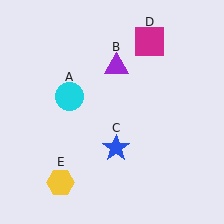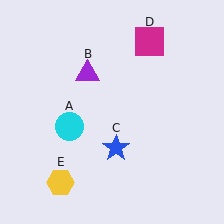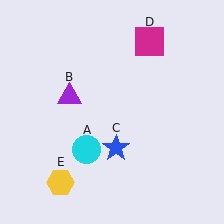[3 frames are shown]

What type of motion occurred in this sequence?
The cyan circle (object A), purple triangle (object B) rotated counterclockwise around the center of the scene.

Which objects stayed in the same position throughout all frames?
Blue star (object C) and magenta square (object D) and yellow hexagon (object E) remained stationary.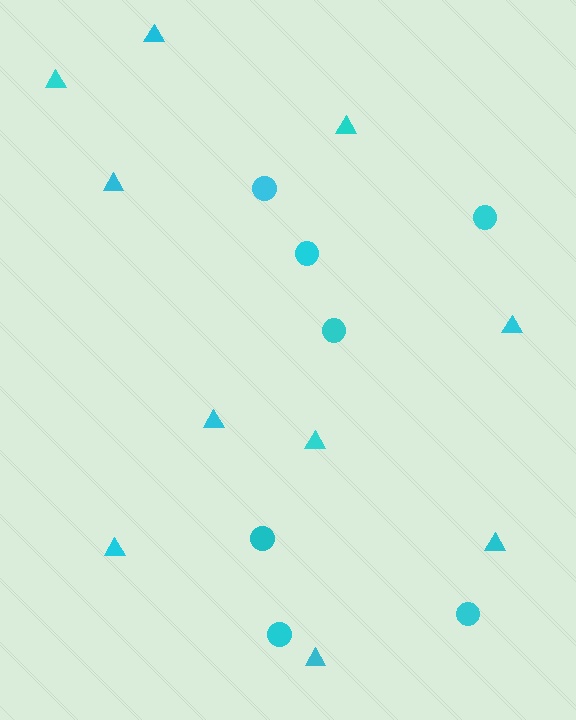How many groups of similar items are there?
There are 2 groups: one group of circles (7) and one group of triangles (10).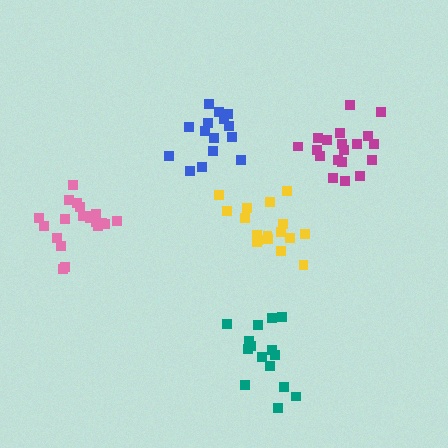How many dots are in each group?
Group 1: 15 dots, Group 2: 17 dots, Group 3: 20 dots, Group 4: 19 dots, Group 5: 15 dots (86 total).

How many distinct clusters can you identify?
There are 5 distinct clusters.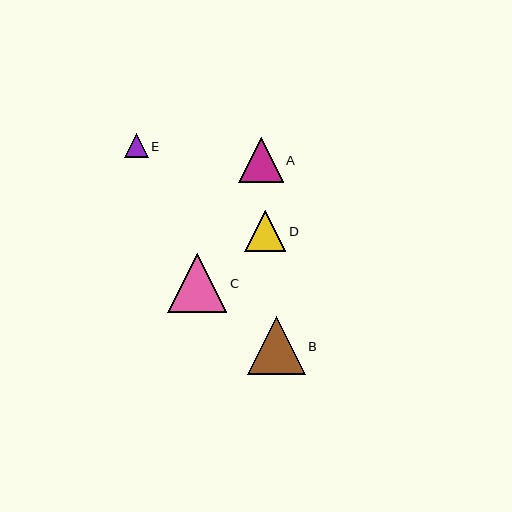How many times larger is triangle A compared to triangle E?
Triangle A is approximately 1.9 times the size of triangle E.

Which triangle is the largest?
Triangle C is the largest with a size of approximately 59 pixels.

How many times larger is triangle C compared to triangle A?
Triangle C is approximately 1.3 times the size of triangle A.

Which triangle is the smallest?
Triangle E is the smallest with a size of approximately 24 pixels.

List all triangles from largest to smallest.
From largest to smallest: C, B, A, D, E.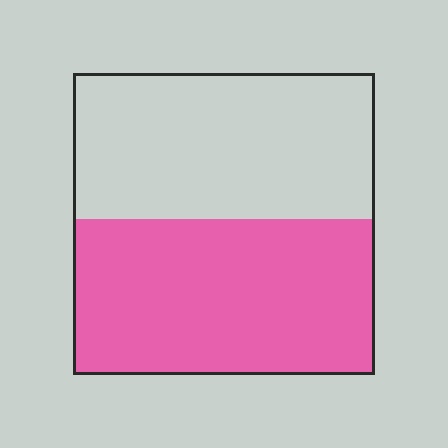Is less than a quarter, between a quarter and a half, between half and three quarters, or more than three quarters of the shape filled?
Between half and three quarters.